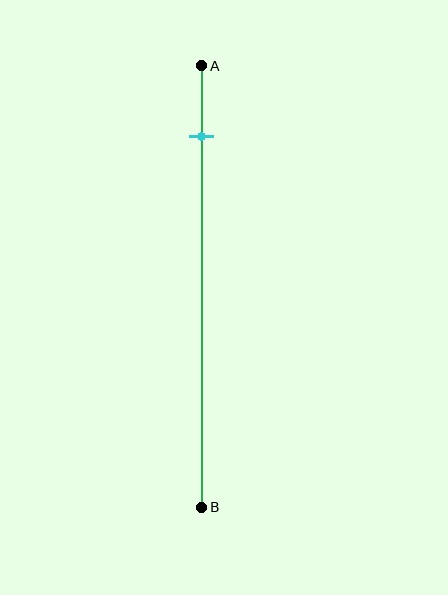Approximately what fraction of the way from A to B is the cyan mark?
The cyan mark is approximately 15% of the way from A to B.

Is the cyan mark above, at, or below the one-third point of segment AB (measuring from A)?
The cyan mark is above the one-third point of segment AB.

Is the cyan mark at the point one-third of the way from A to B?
No, the mark is at about 15% from A, not at the 33% one-third point.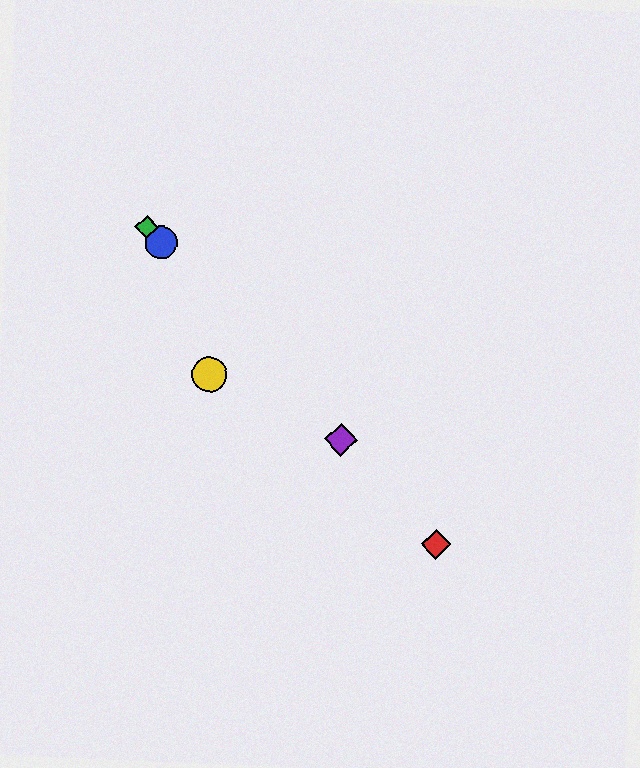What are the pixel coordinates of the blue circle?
The blue circle is at (161, 242).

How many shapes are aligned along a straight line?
4 shapes (the red diamond, the blue circle, the green diamond, the purple diamond) are aligned along a straight line.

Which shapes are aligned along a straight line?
The red diamond, the blue circle, the green diamond, the purple diamond are aligned along a straight line.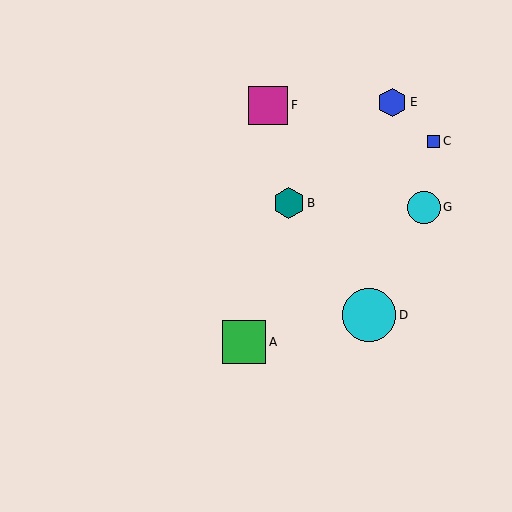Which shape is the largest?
The cyan circle (labeled D) is the largest.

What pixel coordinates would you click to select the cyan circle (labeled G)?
Click at (424, 207) to select the cyan circle G.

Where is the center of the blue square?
The center of the blue square is at (433, 141).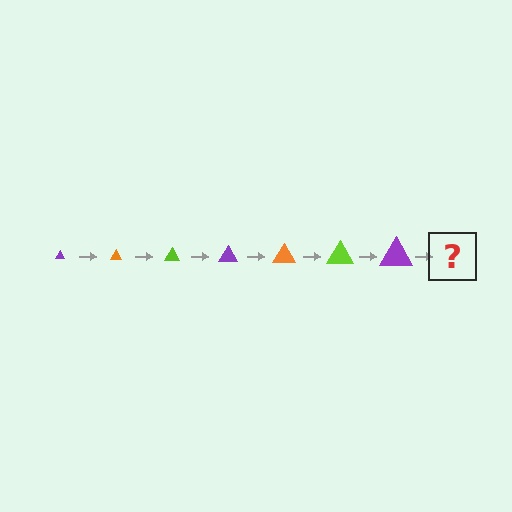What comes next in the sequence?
The next element should be an orange triangle, larger than the previous one.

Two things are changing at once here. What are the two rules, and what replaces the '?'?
The two rules are that the triangle grows larger each step and the color cycles through purple, orange, and lime. The '?' should be an orange triangle, larger than the previous one.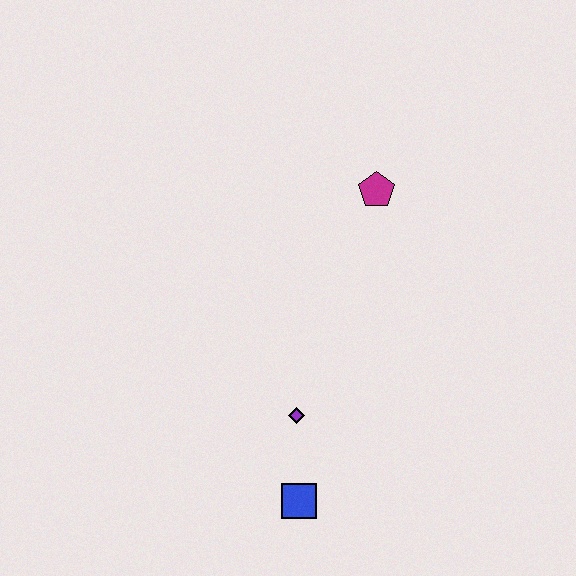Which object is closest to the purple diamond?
The blue square is closest to the purple diamond.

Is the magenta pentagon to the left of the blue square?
No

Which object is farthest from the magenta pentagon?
The blue square is farthest from the magenta pentagon.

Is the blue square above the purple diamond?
No